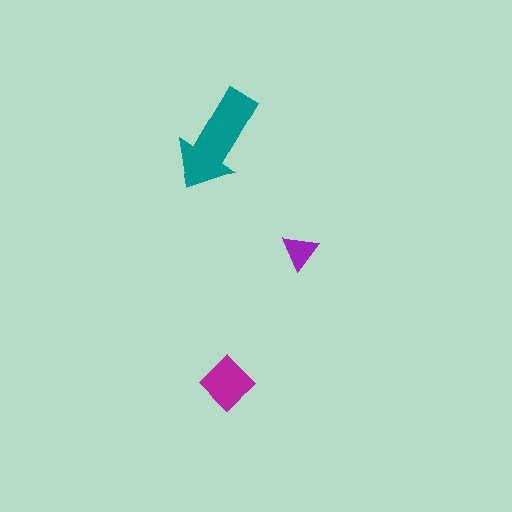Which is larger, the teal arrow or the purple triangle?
The teal arrow.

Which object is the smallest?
The purple triangle.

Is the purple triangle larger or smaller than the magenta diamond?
Smaller.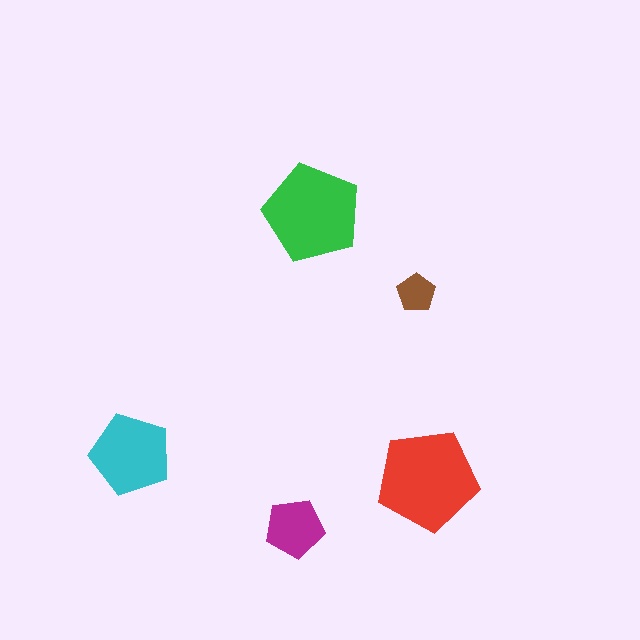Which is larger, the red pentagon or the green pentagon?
The red one.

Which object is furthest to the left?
The cyan pentagon is leftmost.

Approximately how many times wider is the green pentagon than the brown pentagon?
About 2.5 times wider.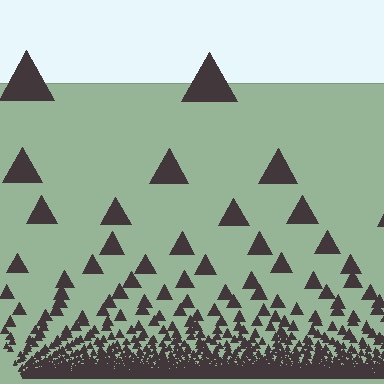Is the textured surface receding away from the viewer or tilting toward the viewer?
The surface appears to tilt toward the viewer. Texture elements get larger and sparser toward the top.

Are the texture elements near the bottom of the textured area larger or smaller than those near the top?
Smaller. The gradient is inverted — elements near the bottom are smaller and denser.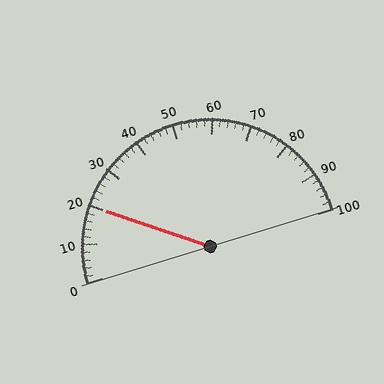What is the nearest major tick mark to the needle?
The nearest major tick mark is 20.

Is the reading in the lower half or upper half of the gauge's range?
The reading is in the lower half of the range (0 to 100).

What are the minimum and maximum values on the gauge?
The gauge ranges from 0 to 100.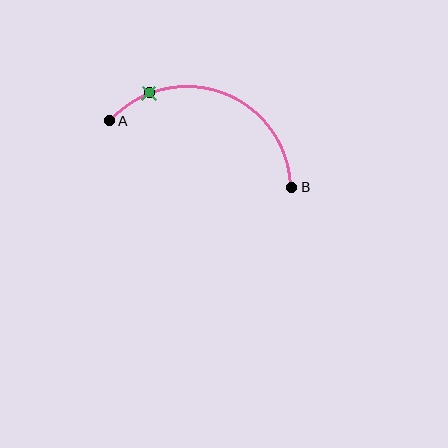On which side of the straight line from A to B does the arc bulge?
The arc bulges above the straight line connecting A and B.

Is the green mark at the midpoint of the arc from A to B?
No. The green mark lies on the arc but is closer to endpoint A. The arc midpoint would be at the point on the curve equidistant along the arc from both A and B.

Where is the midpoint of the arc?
The arc midpoint is the point on the curve farthest from the straight line joining A and B. It sits above that line.